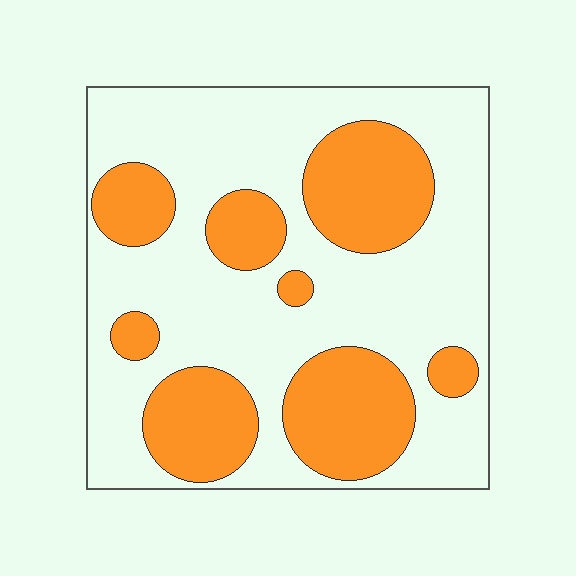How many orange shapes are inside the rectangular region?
8.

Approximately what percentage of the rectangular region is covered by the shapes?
Approximately 35%.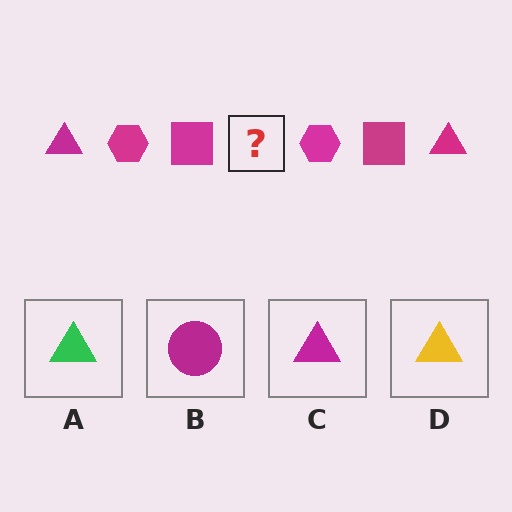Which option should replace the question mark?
Option C.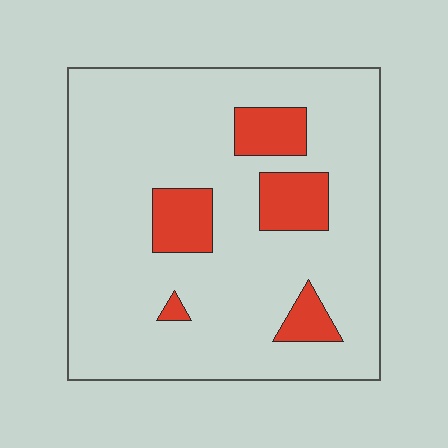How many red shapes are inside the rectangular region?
5.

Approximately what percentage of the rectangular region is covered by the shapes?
Approximately 15%.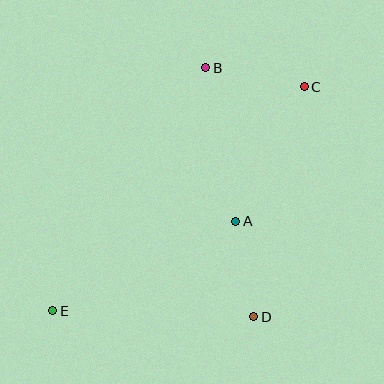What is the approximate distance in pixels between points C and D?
The distance between C and D is approximately 236 pixels.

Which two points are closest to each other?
Points A and D are closest to each other.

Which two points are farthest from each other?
Points C and E are farthest from each other.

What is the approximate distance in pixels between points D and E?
The distance between D and E is approximately 201 pixels.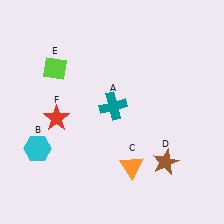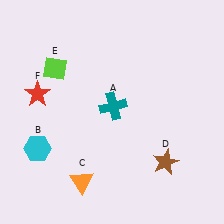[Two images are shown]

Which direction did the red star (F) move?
The red star (F) moved up.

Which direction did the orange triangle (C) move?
The orange triangle (C) moved left.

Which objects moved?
The objects that moved are: the orange triangle (C), the red star (F).